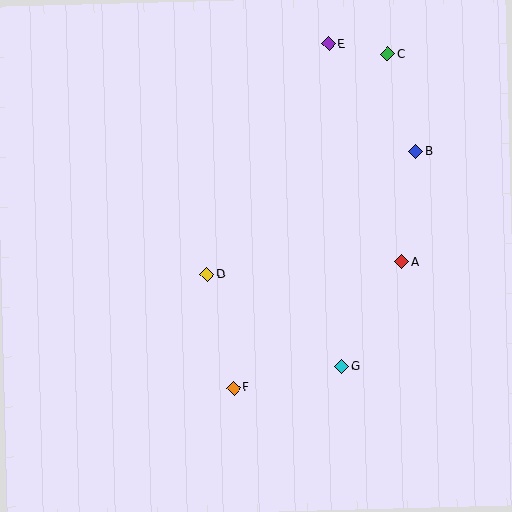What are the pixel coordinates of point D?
Point D is at (207, 275).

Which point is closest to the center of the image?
Point D at (207, 275) is closest to the center.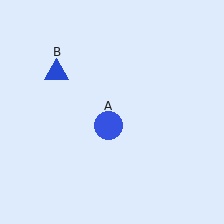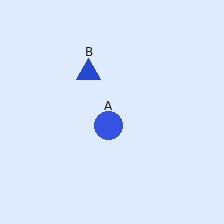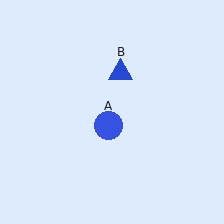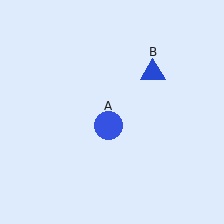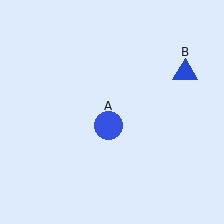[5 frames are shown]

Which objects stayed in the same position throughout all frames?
Blue circle (object A) remained stationary.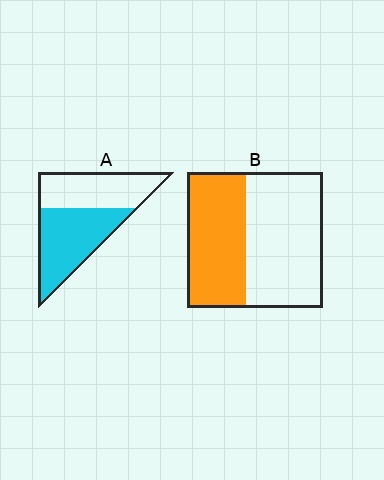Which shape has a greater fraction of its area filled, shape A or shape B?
Shape A.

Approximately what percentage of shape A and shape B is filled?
A is approximately 55% and B is approximately 45%.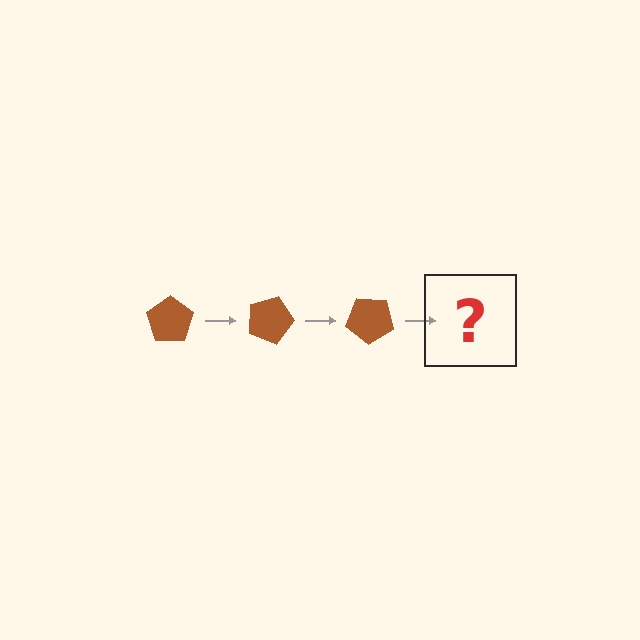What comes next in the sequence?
The next element should be a brown pentagon rotated 60 degrees.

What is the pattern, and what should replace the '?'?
The pattern is that the pentagon rotates 20 degrees each step. The '?' should be a brown pentagon rotated 60 degrees.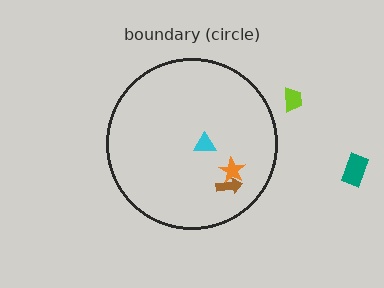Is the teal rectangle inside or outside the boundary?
Outside.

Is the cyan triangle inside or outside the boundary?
Inside.